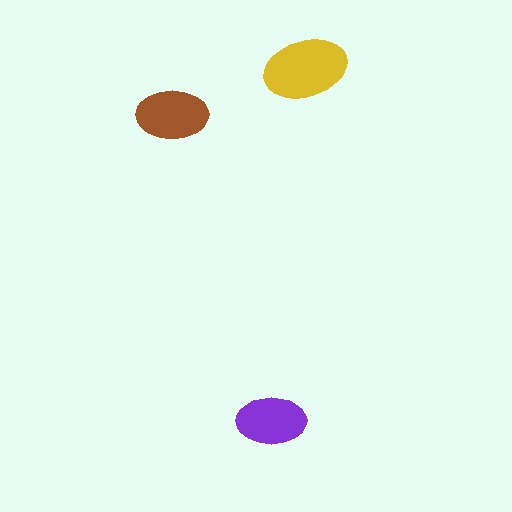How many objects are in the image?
There are 3 objects in the image.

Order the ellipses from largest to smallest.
the yellow one, the brown one, the purple one.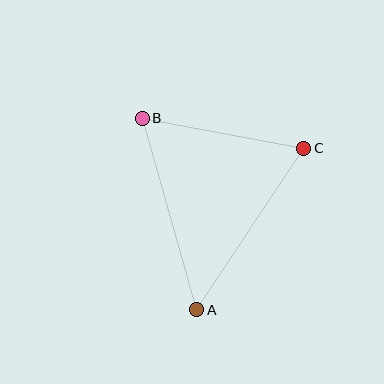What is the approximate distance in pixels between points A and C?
The distance between A and C is approximately 193 pixels.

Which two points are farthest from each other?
Points A and B are farthest from each other.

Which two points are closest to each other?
Points B and C are closest to each other.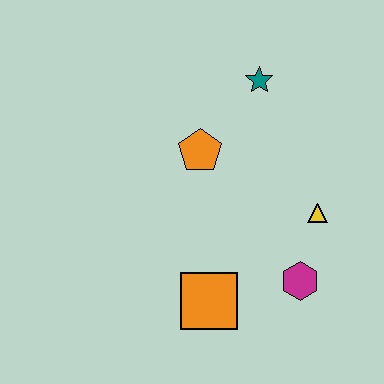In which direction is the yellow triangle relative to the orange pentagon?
The yellow triangle is to the right of the orange pentagon.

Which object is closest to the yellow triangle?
The magenta hexagon is closest to the yellow triangle.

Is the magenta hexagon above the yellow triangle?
No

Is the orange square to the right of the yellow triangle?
No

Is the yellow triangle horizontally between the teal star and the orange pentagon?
No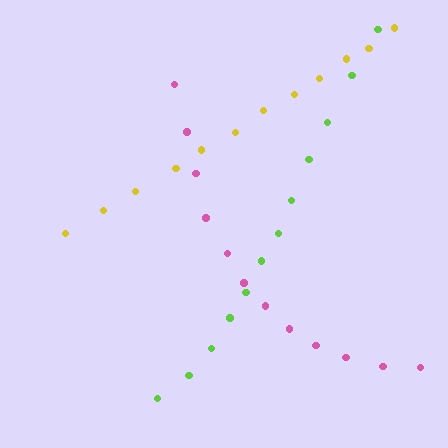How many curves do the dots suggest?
There are 3 distinct paths.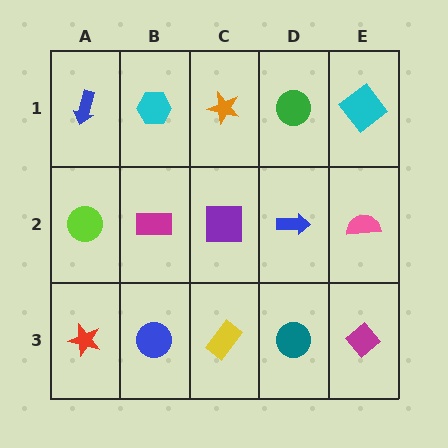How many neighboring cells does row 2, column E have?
3.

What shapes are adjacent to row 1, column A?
A lime circle (row 2, column A), a cyan hexagon (row 1, column B).